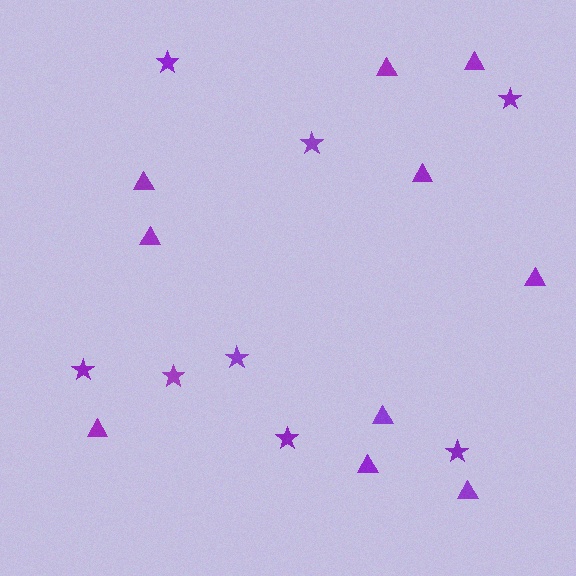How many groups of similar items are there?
There are 2 groups: one group of triangles (10) and one group of stars (8).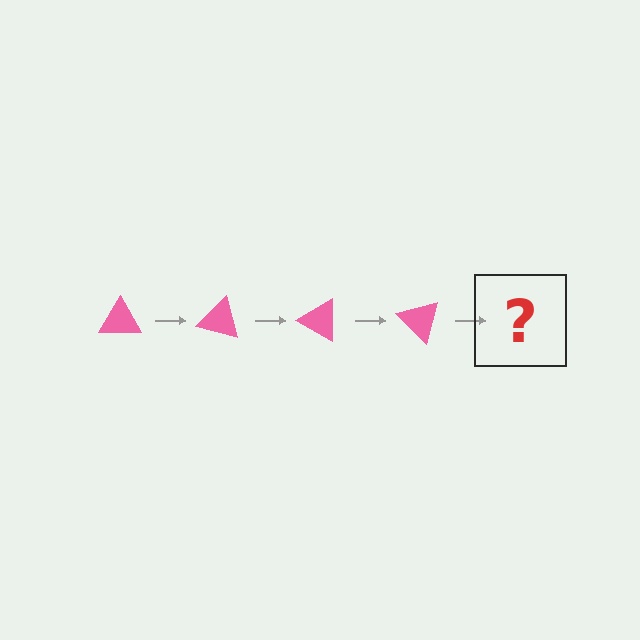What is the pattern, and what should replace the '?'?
The pattern is that the triangle rotates 15 degrees each step. The '?' should be a pink triangle rotated 60 degrees.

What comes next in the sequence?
The next element should be a pink triangle rotated 60 degrees.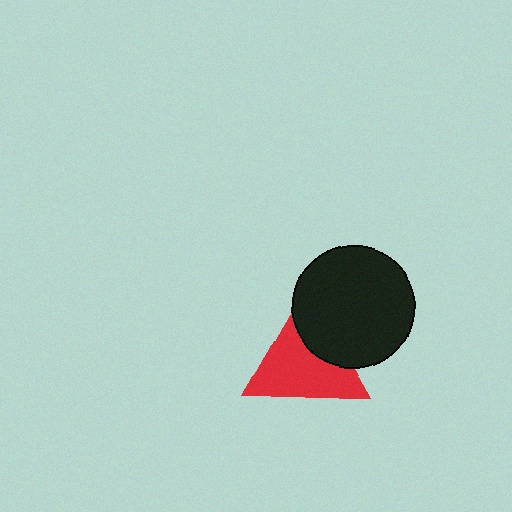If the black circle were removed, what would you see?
You would see the complete red triangle.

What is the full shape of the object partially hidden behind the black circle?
The partially hidden object is a red triangle.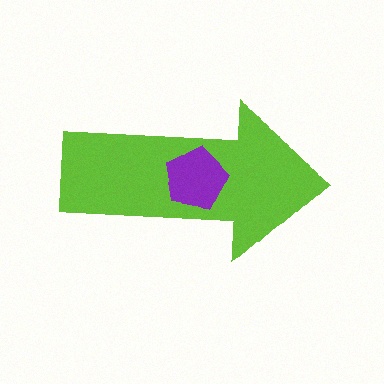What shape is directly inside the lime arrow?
The purple pentagon.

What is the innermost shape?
The purple pentagon.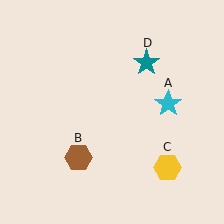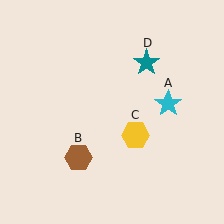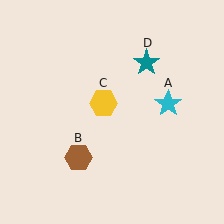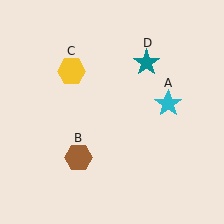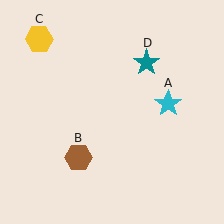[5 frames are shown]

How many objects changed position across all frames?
1 object changed position: yellow hexagon (object C).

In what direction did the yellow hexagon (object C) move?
The yellow hexagon (object C) moved up and to the left.